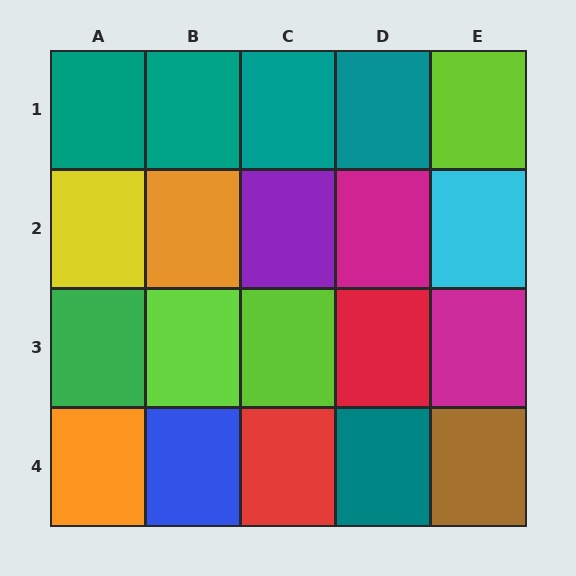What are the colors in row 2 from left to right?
Yellow, orange, purple, magenta, cyan.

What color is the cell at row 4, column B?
Blue.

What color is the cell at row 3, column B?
Lime.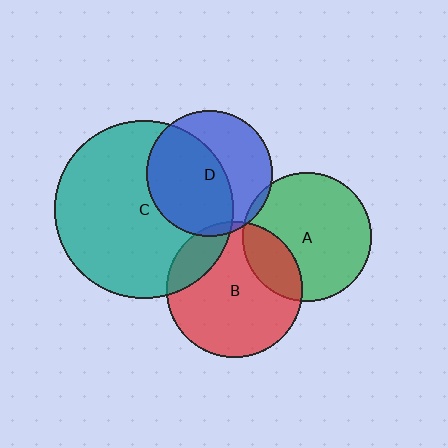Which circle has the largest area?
Circle C (teal).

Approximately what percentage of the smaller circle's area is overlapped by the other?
Approximately 5%.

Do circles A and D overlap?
Yes.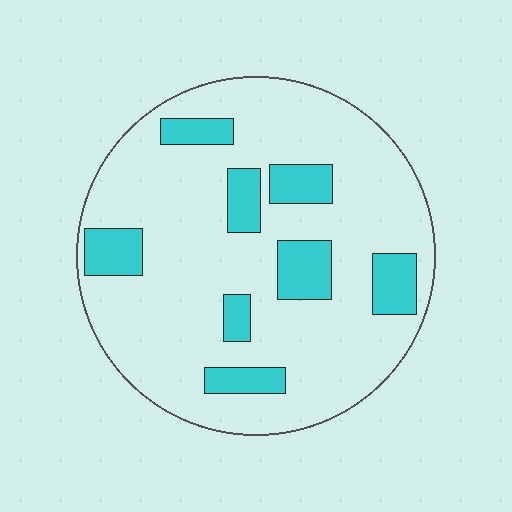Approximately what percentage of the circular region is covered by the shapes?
Approximately 20%.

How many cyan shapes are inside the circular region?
8.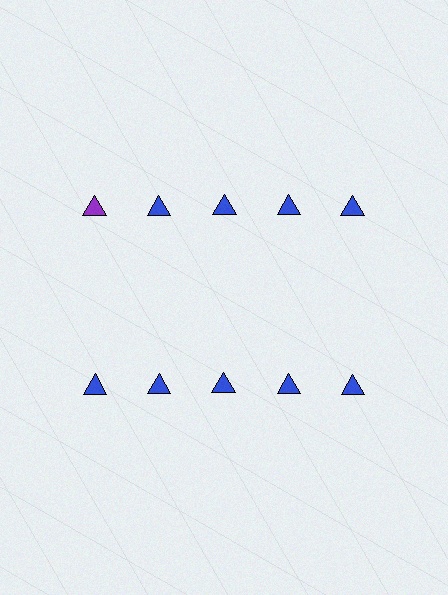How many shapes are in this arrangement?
There are 10 shapes arranged in a grid pattern.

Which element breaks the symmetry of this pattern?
The purple triangle in the top row, leftmost column breaks the symmetry. All other shapes are blue triangles.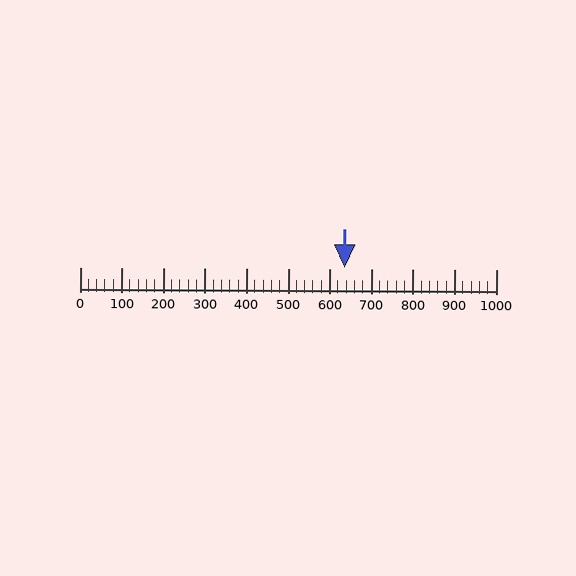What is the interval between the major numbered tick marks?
The major tick marks are spaced 100 units apart.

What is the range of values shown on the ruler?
The ruler shows values from 0 to 1000.